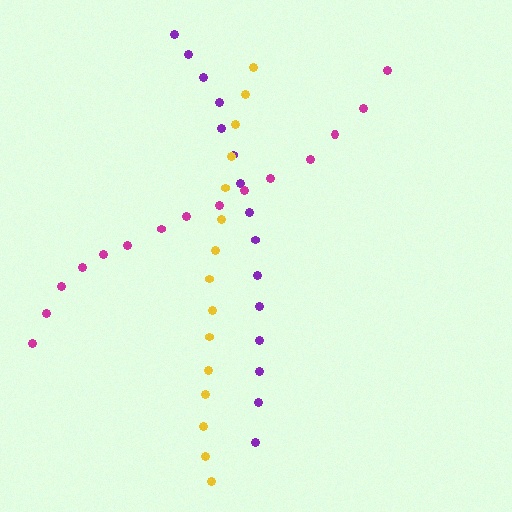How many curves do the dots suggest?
There are 3 distinct paths.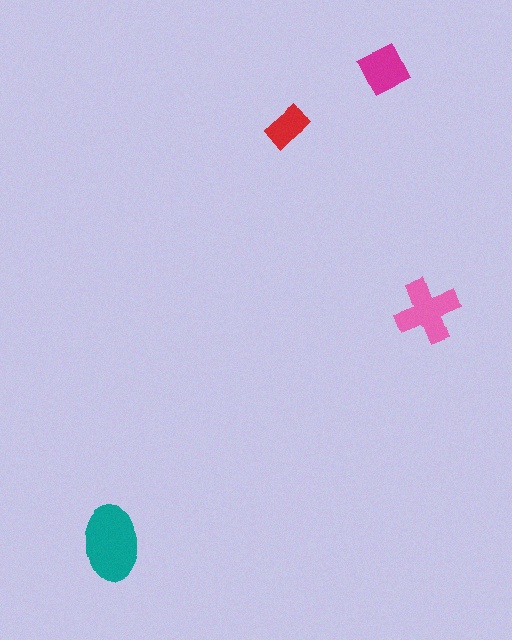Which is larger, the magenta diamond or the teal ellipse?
The teal ellipse.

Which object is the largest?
The teal ellipse.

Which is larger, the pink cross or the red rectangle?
The pink cross.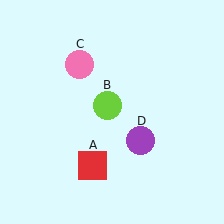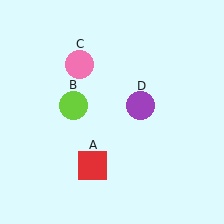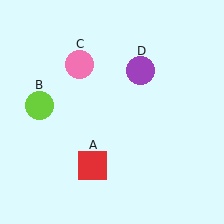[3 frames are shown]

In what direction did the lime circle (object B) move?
The lime circle (object B) moved left.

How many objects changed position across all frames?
2 objects changed position: lime circle (object B), purple circle (object D).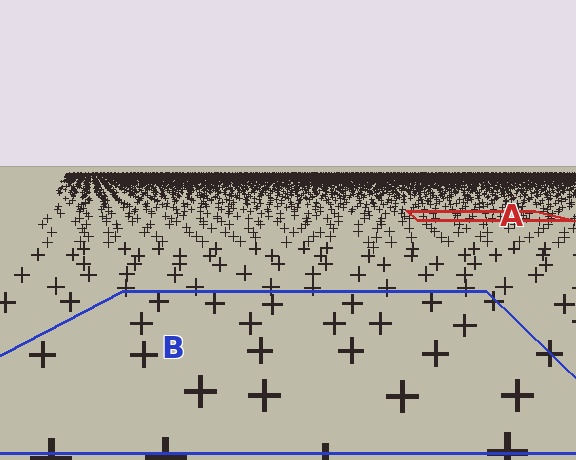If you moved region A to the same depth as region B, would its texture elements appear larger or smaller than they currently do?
They would appear larger. At a closer depth, the same texture elements are projected at a bigger on-screen size.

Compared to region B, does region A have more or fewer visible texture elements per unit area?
Region A has more texture elements per unit area — they are packed more densely because it is farther away.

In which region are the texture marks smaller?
The texture marks are smaller in region A, because it is farther away.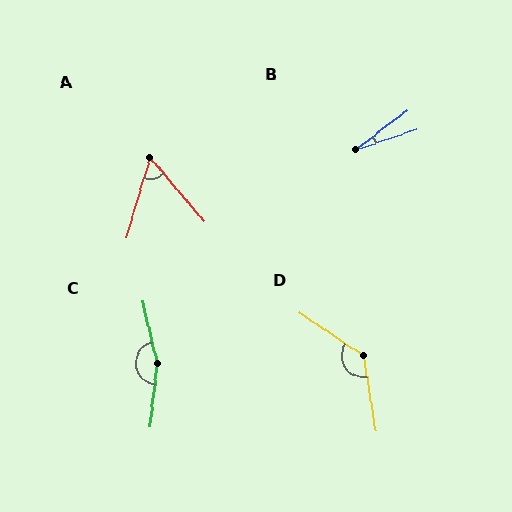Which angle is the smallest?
B, at approximately 19 degrees.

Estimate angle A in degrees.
Approximately 57 degrees.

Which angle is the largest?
C, at approximately 160 degrees.